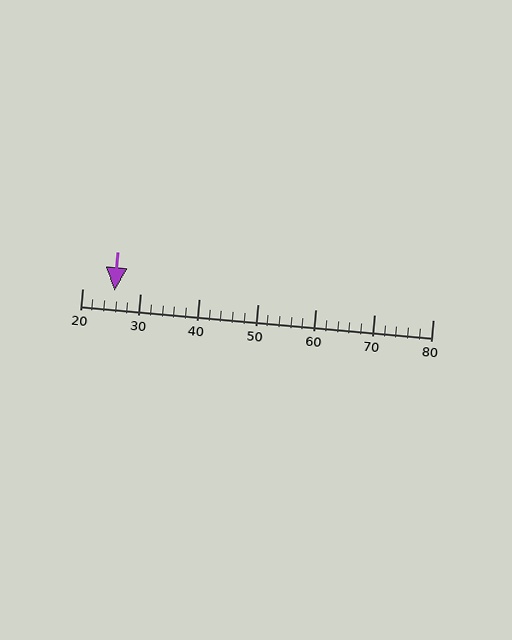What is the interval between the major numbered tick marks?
The major tick marks are spaced 10 units apart.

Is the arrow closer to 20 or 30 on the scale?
The arrow is closer to 30.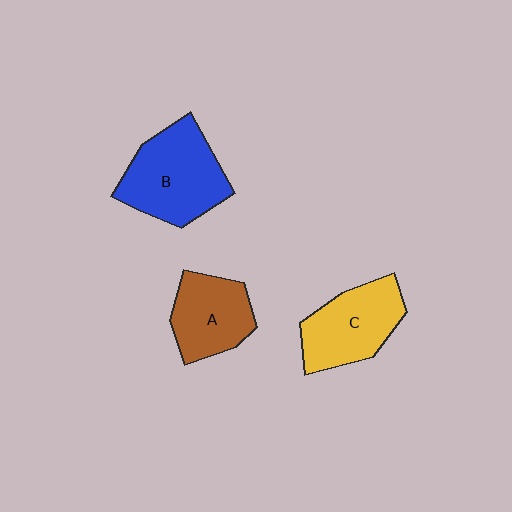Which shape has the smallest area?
Shape A (brown).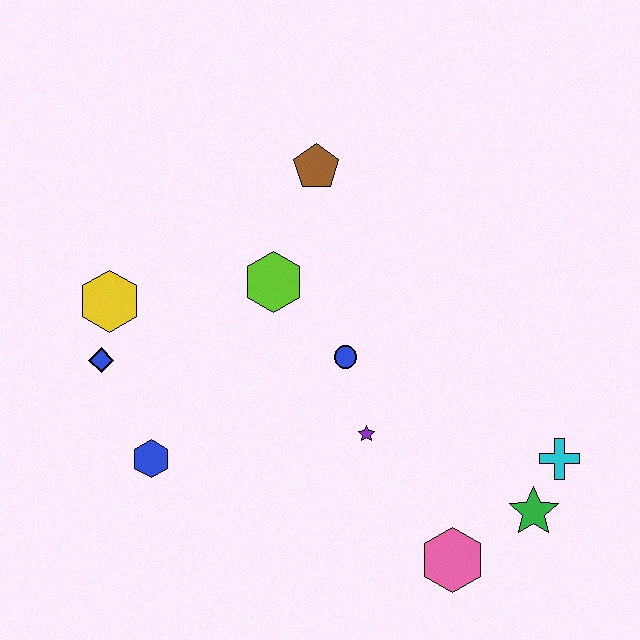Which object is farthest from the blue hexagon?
The cyan cross is farthest from the blue hexagon.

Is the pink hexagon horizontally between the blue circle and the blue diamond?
No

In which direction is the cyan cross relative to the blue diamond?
The cyan cross is to the right of the blue diamond.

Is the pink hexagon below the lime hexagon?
Yes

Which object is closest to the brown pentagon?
The lime hexagon is closest to the brown pentagon.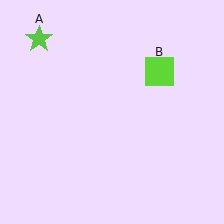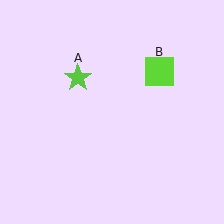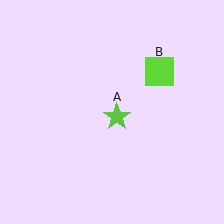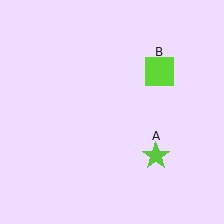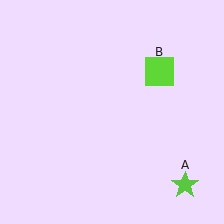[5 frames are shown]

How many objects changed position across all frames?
1 object changed position: lime star (object A).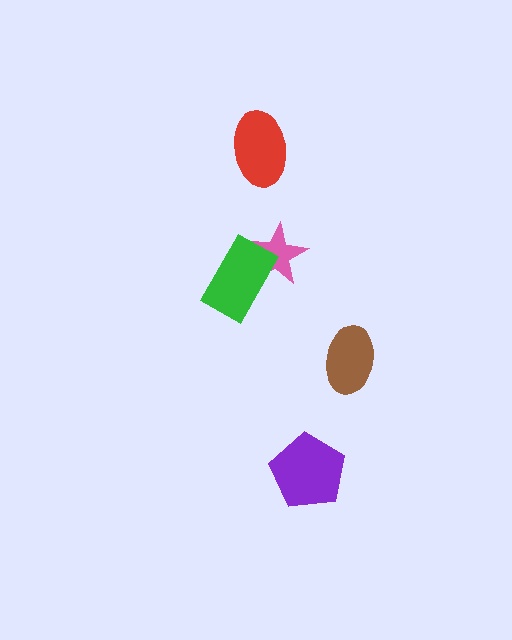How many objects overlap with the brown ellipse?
0 objects overlap with the brown ellipse.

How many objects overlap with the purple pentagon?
0 objects overlap with the purple pentagon.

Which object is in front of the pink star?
The green rectangle is in front of the pink star.